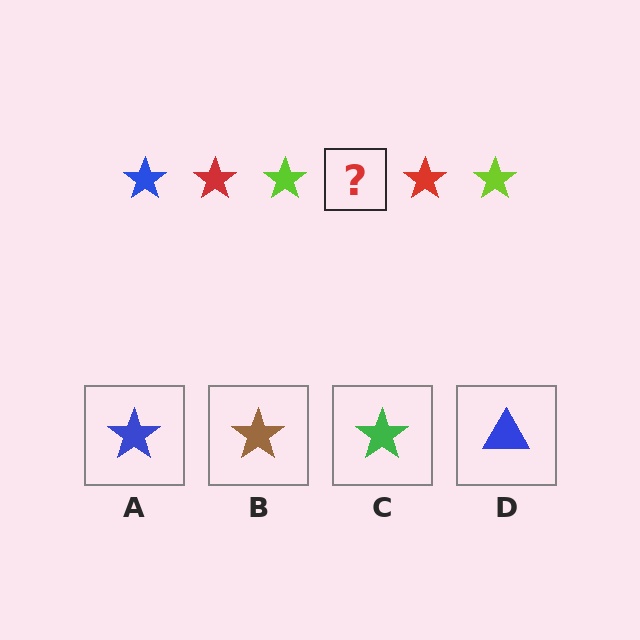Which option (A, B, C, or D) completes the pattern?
A.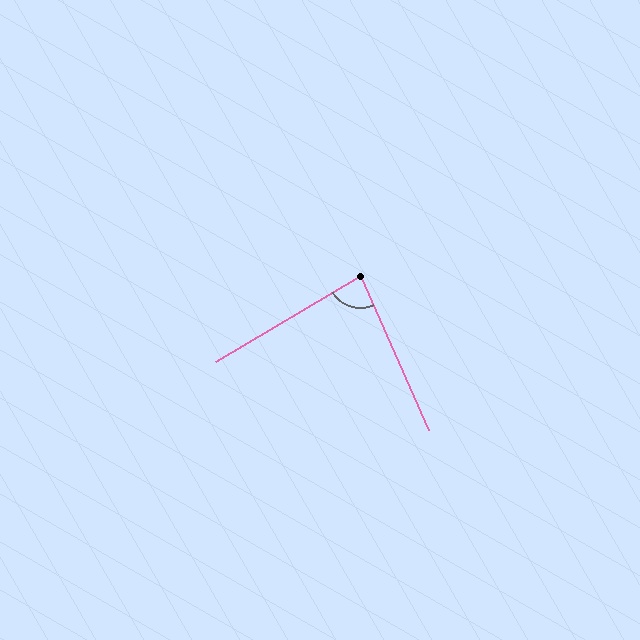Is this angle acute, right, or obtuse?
It is acute.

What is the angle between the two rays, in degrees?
Approximately 83 degrees.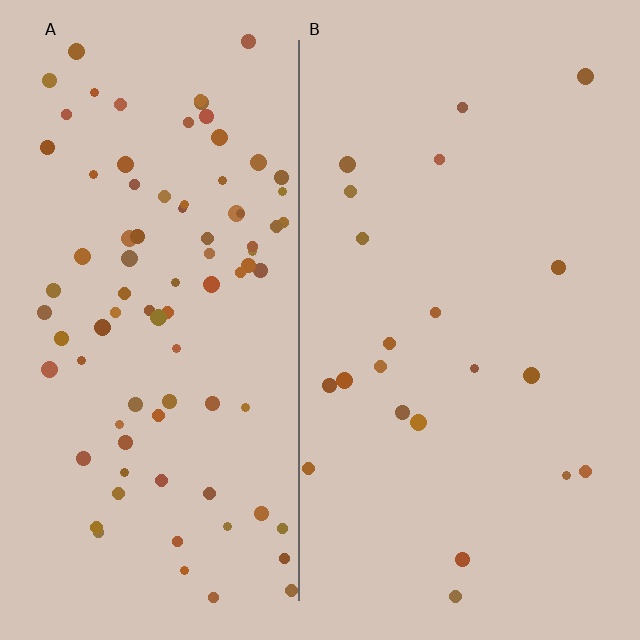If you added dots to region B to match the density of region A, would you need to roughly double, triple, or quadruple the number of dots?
Approximately quadruple.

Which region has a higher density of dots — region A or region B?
A (the left).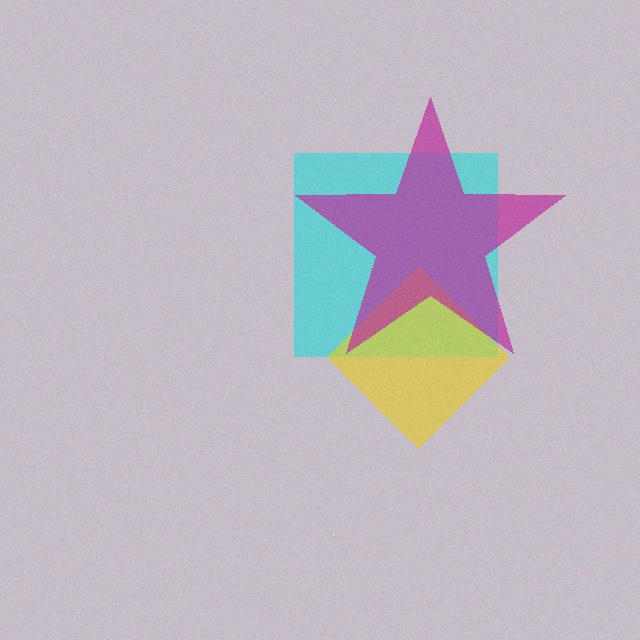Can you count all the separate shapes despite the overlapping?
Yes, there are 3 separate shapes.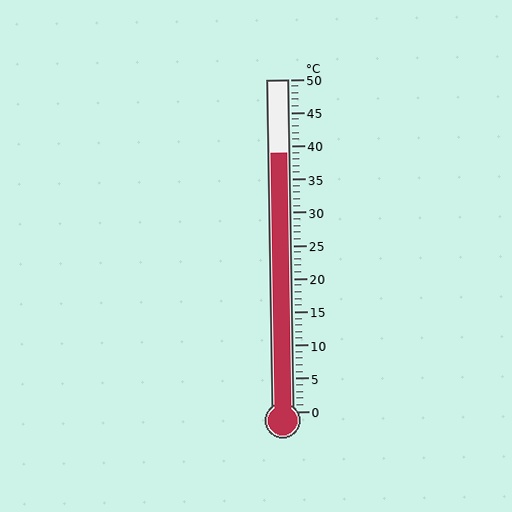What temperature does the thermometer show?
The thermometer shows approximately 39°C.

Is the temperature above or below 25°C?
The temperature is above 25°C.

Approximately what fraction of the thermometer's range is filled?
The thermometer is filled to approximately 80% of its range.